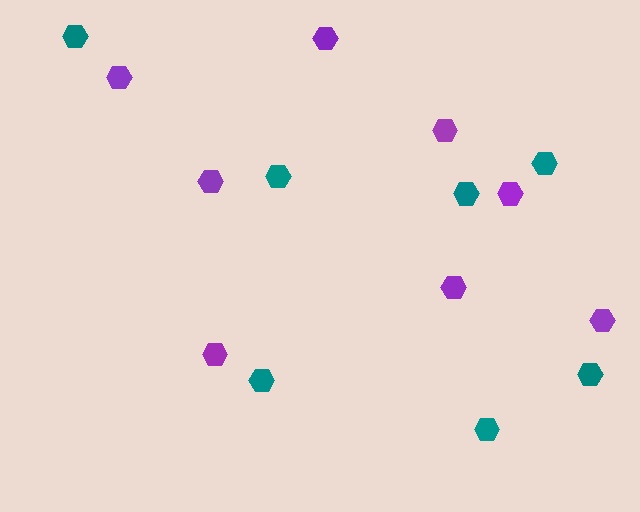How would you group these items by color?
There are 2 groups: one group of teal hexagons (7) and one group of purple hexagons (8).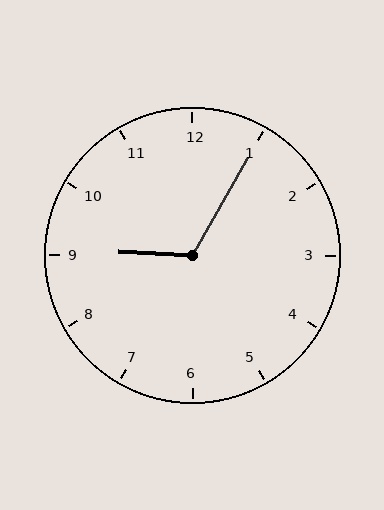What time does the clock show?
9:05.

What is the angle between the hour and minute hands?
Approximately 118 degrees.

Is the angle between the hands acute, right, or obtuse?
It is obtuse.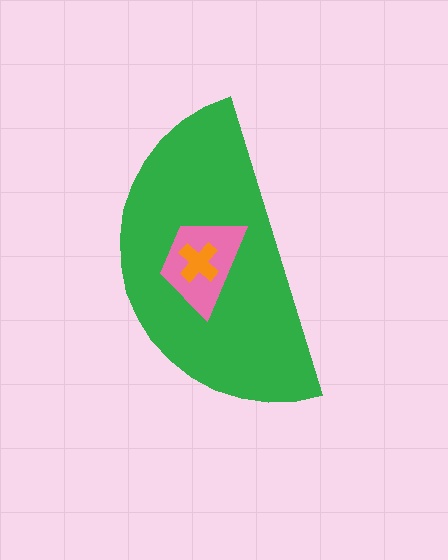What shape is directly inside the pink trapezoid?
The orange cross.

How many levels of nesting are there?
3.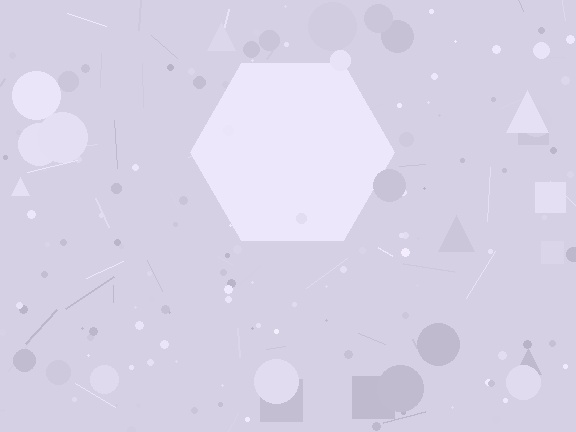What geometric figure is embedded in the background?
A hexagon is embedded in the background.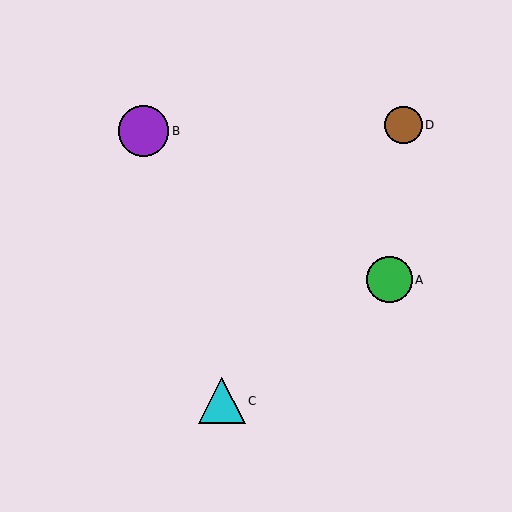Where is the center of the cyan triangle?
The center of the cyan triangle is at (222, 401).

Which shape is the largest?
The purple circle (labeled B) is the largest.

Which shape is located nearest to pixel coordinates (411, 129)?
The brown circle (labeled D) at (404, 125) is nearest to that location.